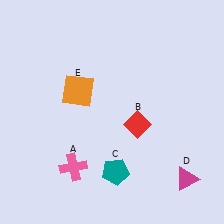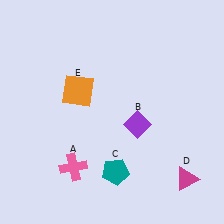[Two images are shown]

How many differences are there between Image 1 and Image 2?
There is 1 difference between the two images.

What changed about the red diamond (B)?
In Image 1, B is red. In Image 2, it changed to purple.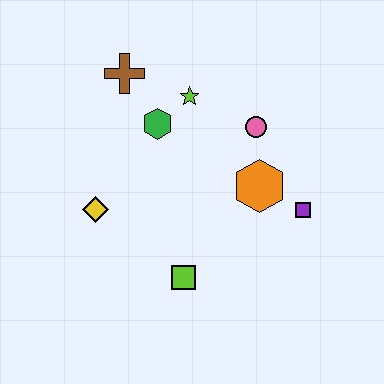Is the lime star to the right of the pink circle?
No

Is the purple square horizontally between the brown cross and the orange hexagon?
No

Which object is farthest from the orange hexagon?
The brown cross is farthest from the orange hexagon.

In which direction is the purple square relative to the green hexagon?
The purple square is to the right of the green hexagon.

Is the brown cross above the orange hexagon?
Yes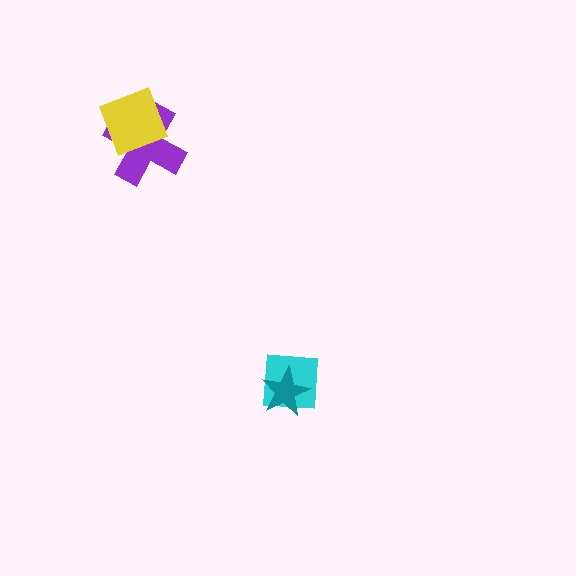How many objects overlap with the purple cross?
1 object overlaps with the purple cross.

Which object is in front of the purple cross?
The yellow square is in front of the purple cross.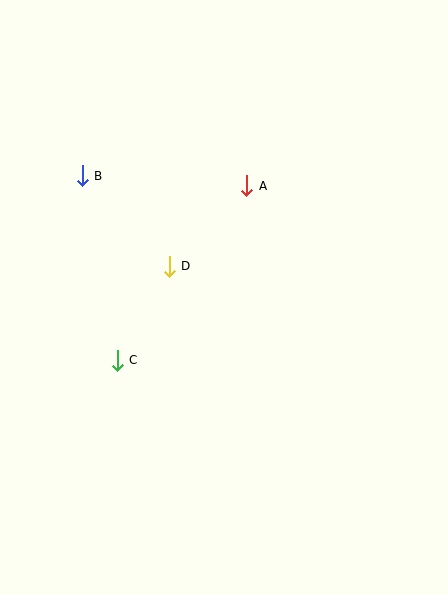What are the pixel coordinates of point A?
Point A is at (247, 186).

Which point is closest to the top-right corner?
Point A is closest to the top-right corner.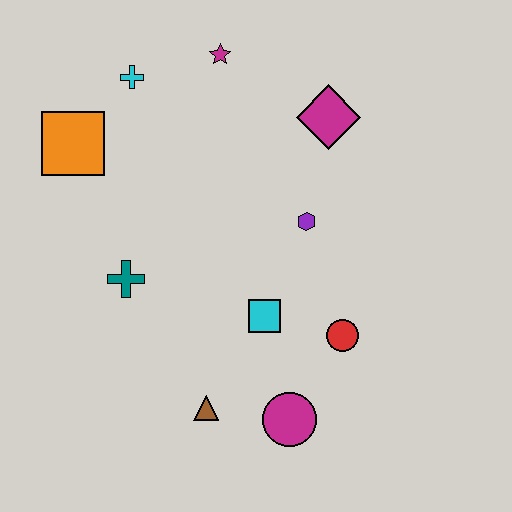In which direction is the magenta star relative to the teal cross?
The magenta star is above the teal cross.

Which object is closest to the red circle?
The cyan square is closest to the red circle.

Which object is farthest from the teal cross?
The magenta diamond is farthest from the teal cross.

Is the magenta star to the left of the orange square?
No